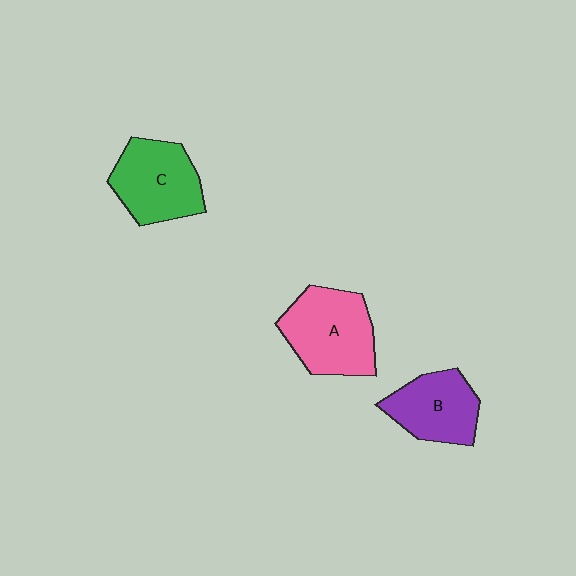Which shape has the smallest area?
Shape B (purple).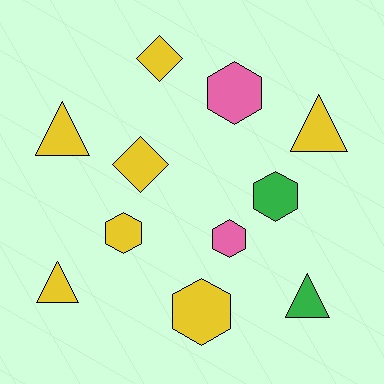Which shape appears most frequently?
Hexagon, with 5 objects.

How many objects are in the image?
There are 11 objects.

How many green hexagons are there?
There is 1 green hexagon.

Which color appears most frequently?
Yellow, with 7 objects.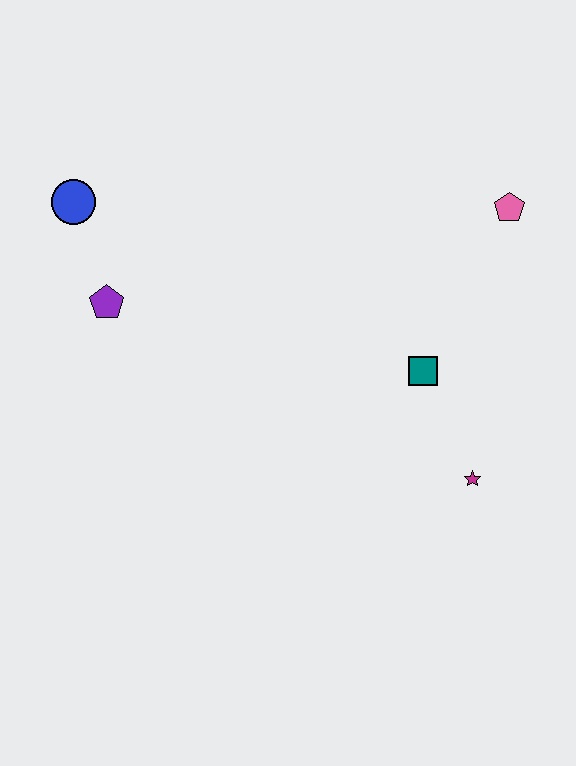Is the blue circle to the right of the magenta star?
No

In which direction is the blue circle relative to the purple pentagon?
The blue circle is above the purple pentagon.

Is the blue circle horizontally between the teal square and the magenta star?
No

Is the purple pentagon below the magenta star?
No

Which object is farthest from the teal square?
The blue circle is farthest from the teal square.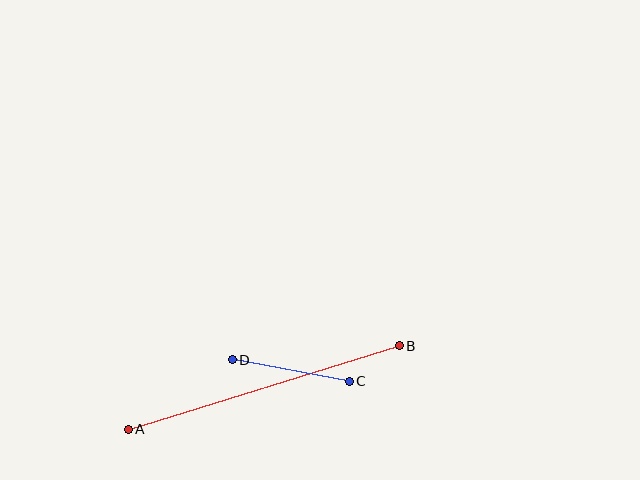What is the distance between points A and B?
The distance is approximately 283 pixels.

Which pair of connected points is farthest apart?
Points A and B are farthest apart.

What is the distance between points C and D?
The distance is approximately 119 pixels.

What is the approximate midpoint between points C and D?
The midpoint is at approximately (291, 370) pixels.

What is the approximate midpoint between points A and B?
The midpoint is at approximately (264, 387) pixels.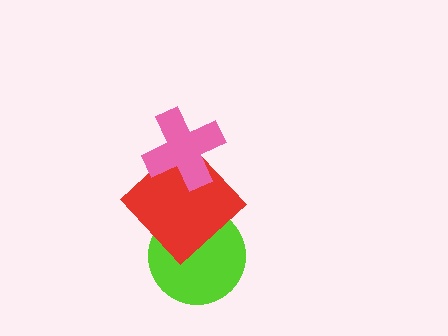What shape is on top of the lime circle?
The red diamond is on top of the lime circle.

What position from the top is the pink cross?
The pink cross is 1st from the top.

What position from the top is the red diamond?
The red diamond is 2nd from the top.